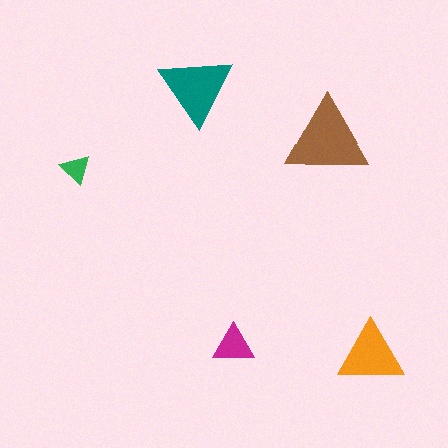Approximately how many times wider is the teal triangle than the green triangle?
About 2.5 times wider.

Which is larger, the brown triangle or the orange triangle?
The brown one.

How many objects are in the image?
There are 5 objects in the image.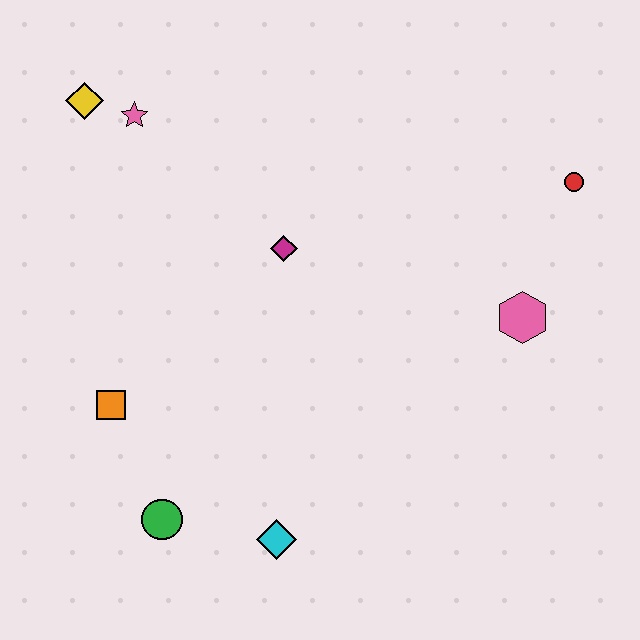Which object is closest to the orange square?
The green circle is closest to the orange square.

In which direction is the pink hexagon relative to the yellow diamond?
The pink hexagon is to the right of the yellow diamond.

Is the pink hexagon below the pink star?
Yes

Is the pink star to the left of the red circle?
Yes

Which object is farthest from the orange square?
The red circle is farthest from the orange square.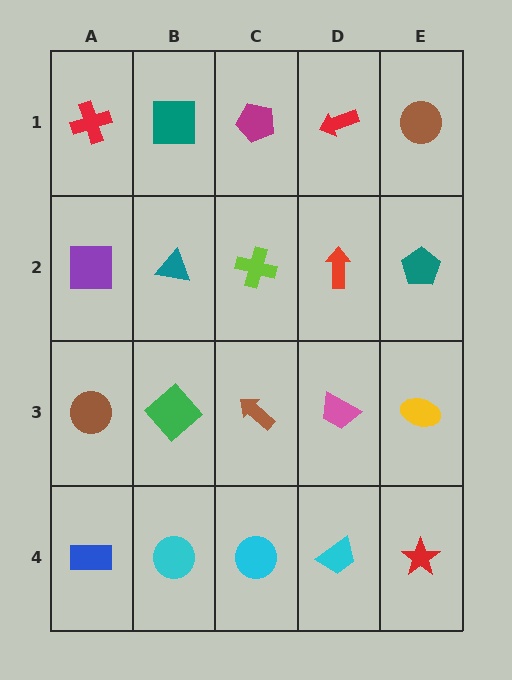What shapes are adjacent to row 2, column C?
A magenta pentagon (row 1, column C), a brown arrow (row 3, column C), a teal triangle (row 2, column B), a red arrow (row 2, column D).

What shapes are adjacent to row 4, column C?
A brown arrow (row 3, column C), a cyan circle (row 4, column B), a cyan trapezoid (row 4, column D).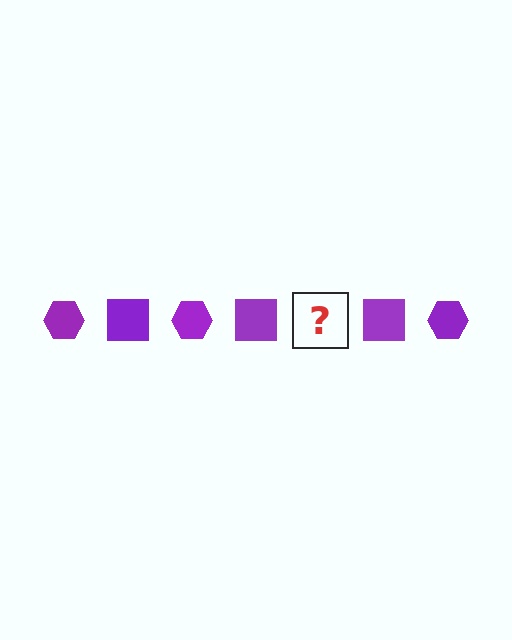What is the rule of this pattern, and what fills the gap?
The rule is that the pattern cycles through hexagon, square shapes in purple. The gap should be filled with a purple hexagon.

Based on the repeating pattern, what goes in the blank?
The blank should be a purple hexagon.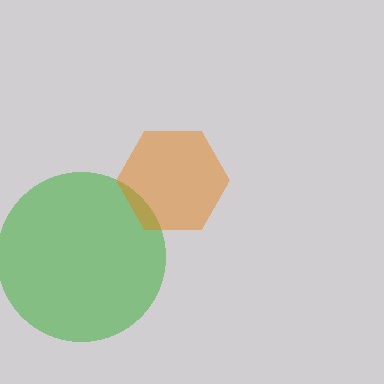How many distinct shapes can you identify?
There are 2 distinct shapes: a green circle, an orange hexagon.